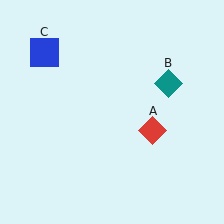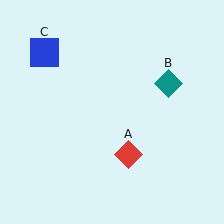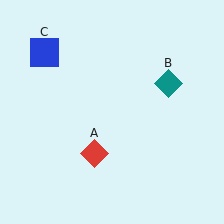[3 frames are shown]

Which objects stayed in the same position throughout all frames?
Teal diamond (object B) and blue square (object C) remained stationary.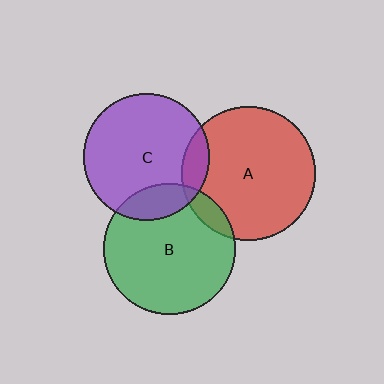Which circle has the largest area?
Circle A (red).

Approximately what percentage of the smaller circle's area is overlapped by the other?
Approximately 15%.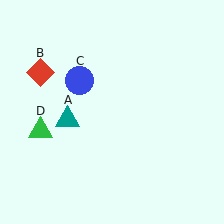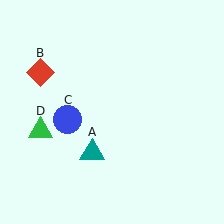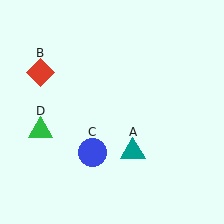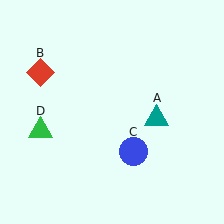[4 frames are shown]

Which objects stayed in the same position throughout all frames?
Red diamond (object B) and green triangle (object D) remained stationary.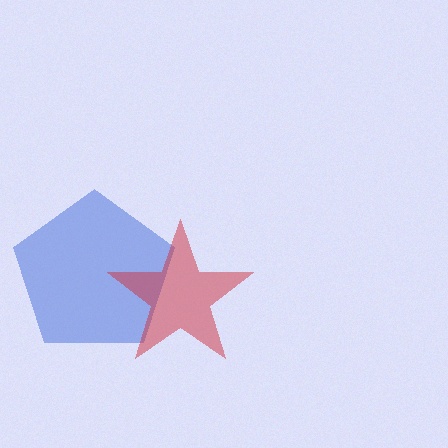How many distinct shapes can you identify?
There are 2 distinct shapes: a blue pentagon, a red star.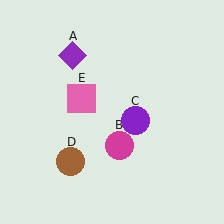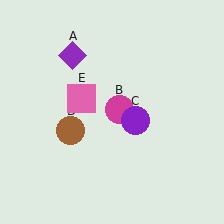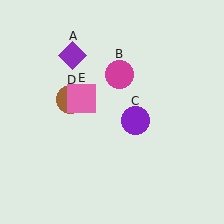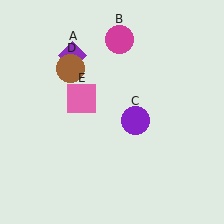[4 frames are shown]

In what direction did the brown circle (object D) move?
The brown circle (object D) moved up.